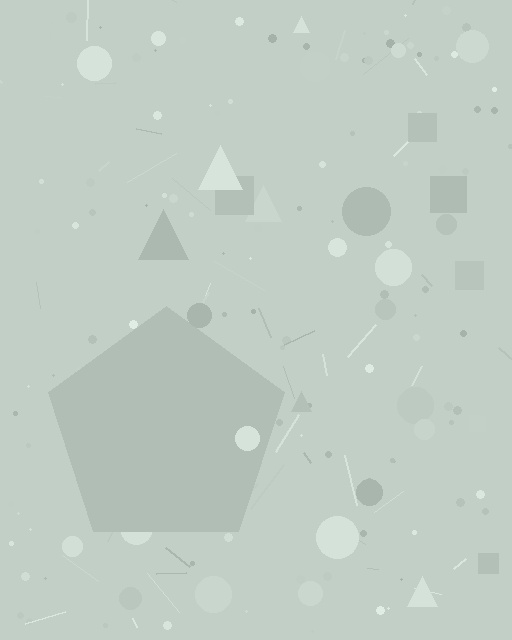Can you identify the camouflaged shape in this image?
The camouflaged shape is a pentagon.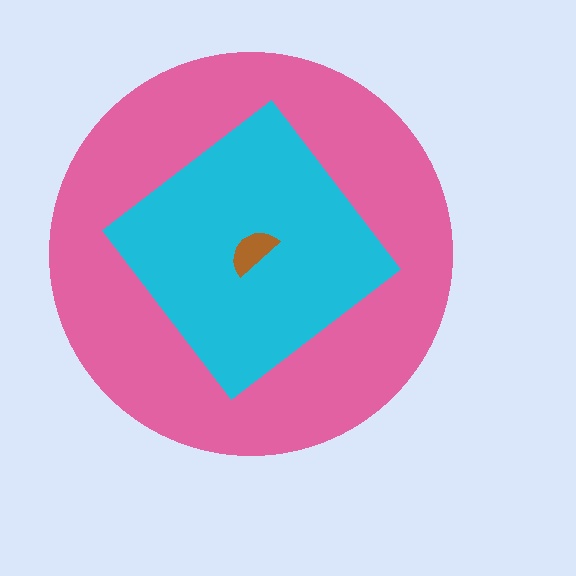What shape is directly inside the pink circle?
The cyan diamond.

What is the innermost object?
The brown semicircle.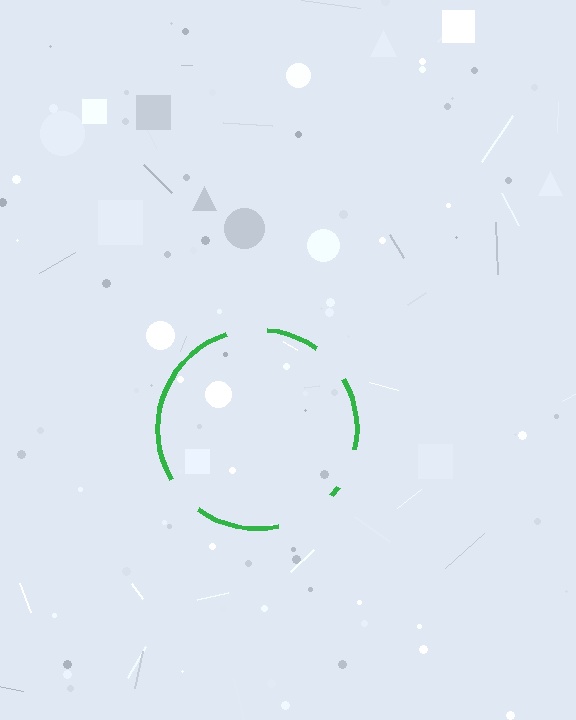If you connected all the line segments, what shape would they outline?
They would outline a circle.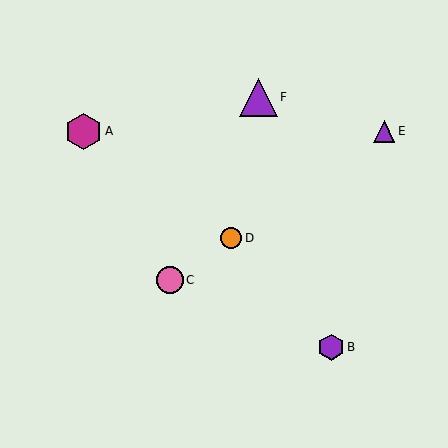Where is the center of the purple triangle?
The center of the purple triangle is at (259, 97).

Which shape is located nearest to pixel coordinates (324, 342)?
The purple hexagon (labeled B) at (331, 347) is nearest to that location.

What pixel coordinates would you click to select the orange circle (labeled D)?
Click at (231, 238) to select the orange circle D.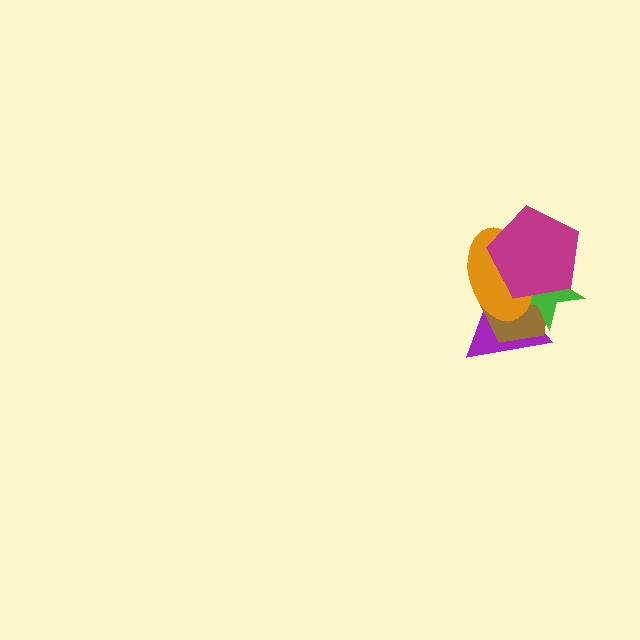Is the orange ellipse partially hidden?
Yes, it is partially covered by another shape.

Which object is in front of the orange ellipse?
The magenta pentagon is in front of the orange ellipse.